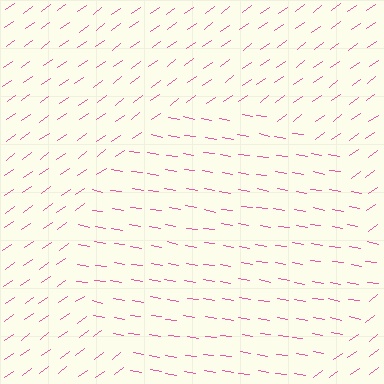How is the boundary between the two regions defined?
The boundary is defined purely by a change in line orientation (approximately 45 degrees difference). All lines are the same color and thickness.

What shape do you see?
I see a circle.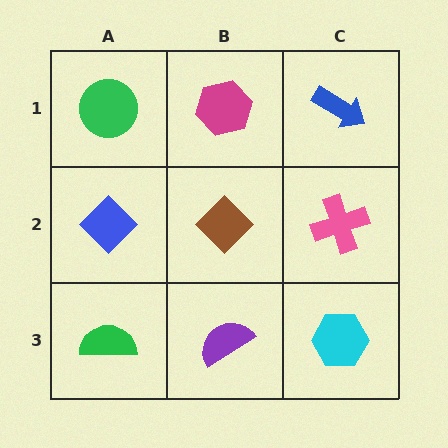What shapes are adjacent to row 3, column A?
A blue diamond (row 2, column A), a purple semicircle (row 3, column B).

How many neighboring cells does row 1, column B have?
3.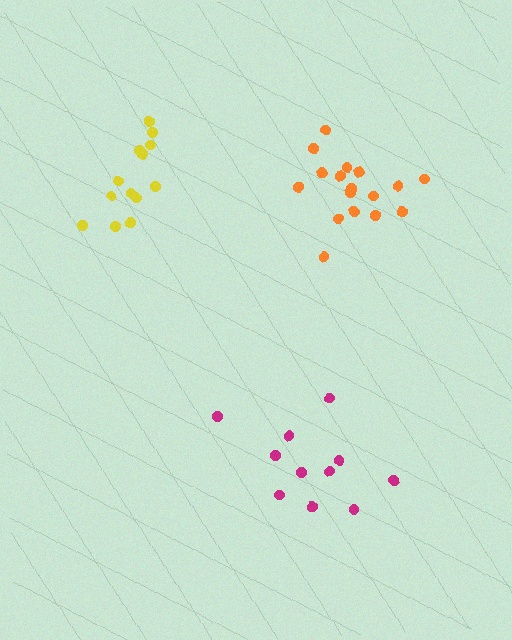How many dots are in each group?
Group 1: 13 dots, Group 2: 17 dots, Group 3: 11 dots (41 total).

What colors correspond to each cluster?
The clusters are colored: yellow, orange, magenta.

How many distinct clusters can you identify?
There are 3 distinct clusters.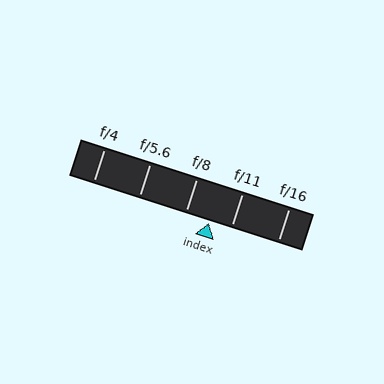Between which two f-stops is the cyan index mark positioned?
The index mark is between f/8 and f/11.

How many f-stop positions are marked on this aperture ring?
There are 5 f-stop positions marked.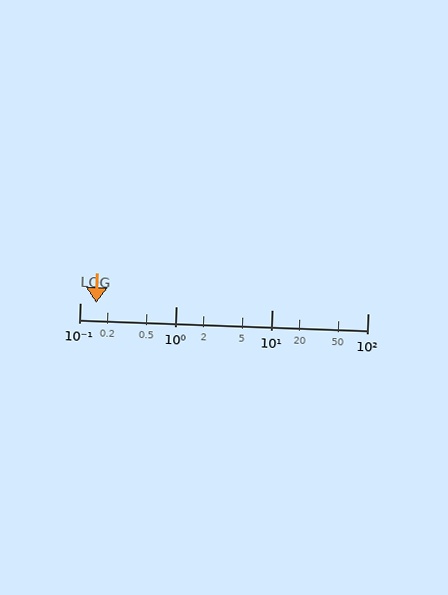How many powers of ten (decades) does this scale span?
The scale spans 3 decades, from 0.1 to 100.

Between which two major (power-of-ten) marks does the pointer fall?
The pointer is between 0.1 and 1.